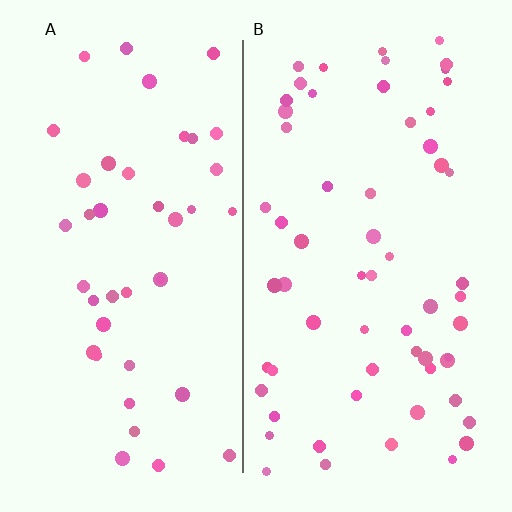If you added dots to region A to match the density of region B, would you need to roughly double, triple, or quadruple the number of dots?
Approximately double.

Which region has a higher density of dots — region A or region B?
B (the right).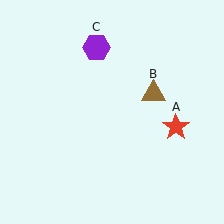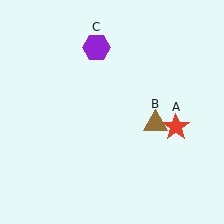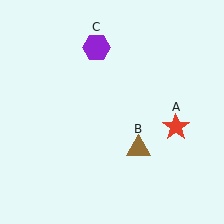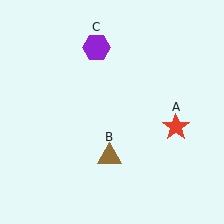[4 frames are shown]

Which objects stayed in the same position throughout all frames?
Red star (object A) and purple hexagon (object C) remained stationary.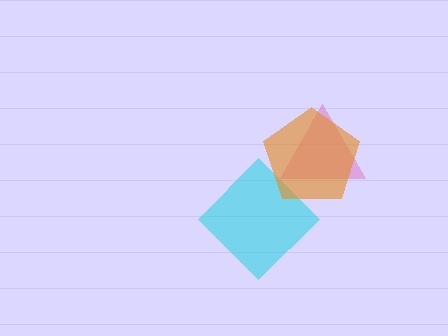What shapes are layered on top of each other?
The layered shapes are: a cyan diamond, a pink triangle, an orange pentagon.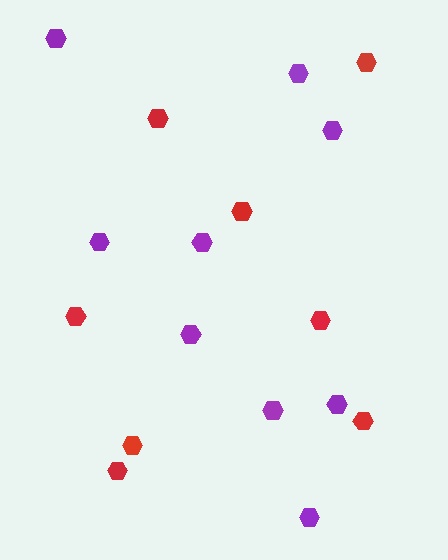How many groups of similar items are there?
There are 2 groups: one group of purple hexagons (9) and one group of red hexagons (8).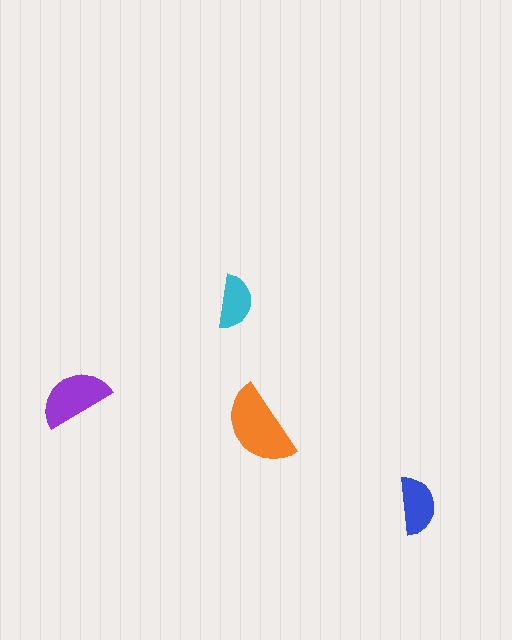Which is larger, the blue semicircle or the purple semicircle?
The purple one.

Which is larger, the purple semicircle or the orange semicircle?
The orange one.